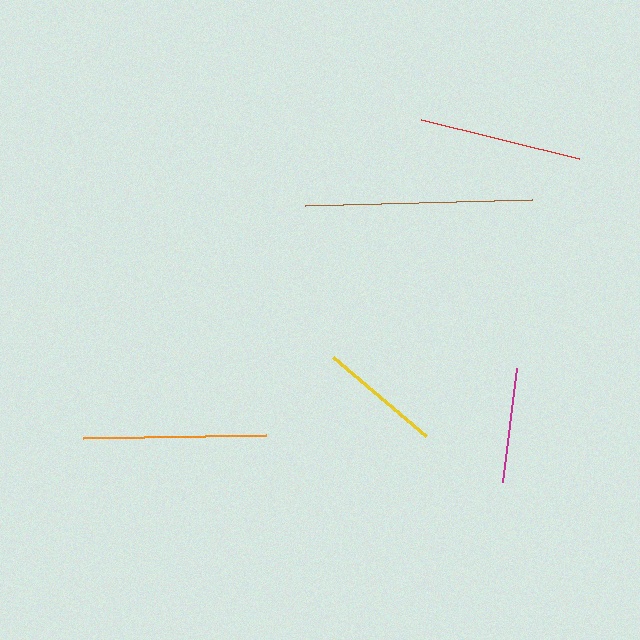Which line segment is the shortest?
The magenta line is the shortest at approximately 114 pixels.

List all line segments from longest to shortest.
From longest to shortest: brown, orange, red, yellow, magenta.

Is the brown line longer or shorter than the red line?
The brown line is longer than the red line.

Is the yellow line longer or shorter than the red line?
The red line is longer than the yellow line.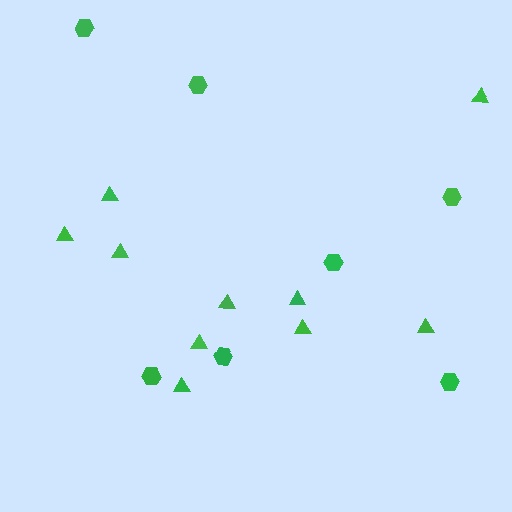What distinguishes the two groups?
There are 2 groups: one group of triangles (10) and one group of hexagons (7).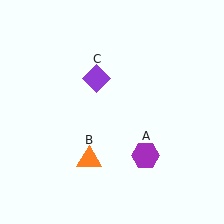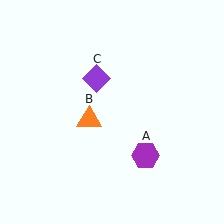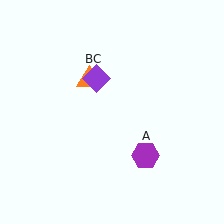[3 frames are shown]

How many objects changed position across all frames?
1 object changed position: orange triangle (object B).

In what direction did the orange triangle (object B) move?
The orange triangle (object B) moved up.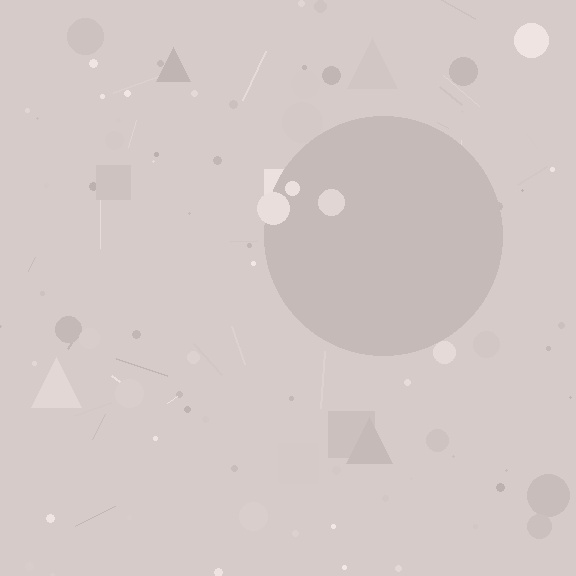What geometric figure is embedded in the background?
A circle is embedded in the background.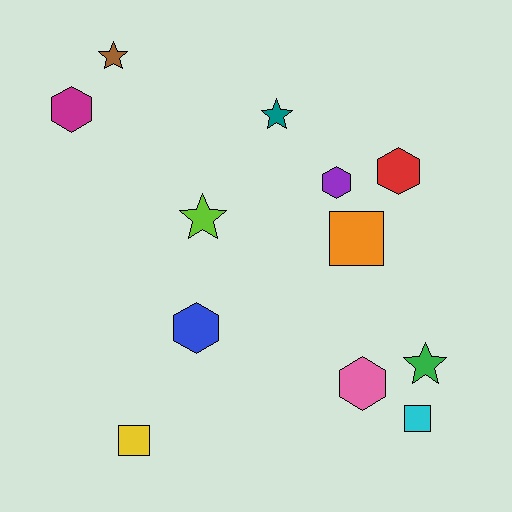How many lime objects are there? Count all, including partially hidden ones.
There is 1 lime object.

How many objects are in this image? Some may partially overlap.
There are 12 objects.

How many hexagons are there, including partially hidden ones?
There are 5 hexagons.